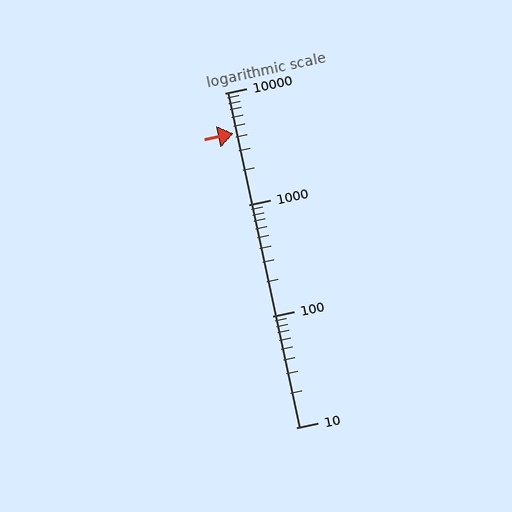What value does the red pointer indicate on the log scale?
The pointer indicates approximately 4300.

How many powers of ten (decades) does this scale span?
The scale spans 3 decades, from 10 to 10000.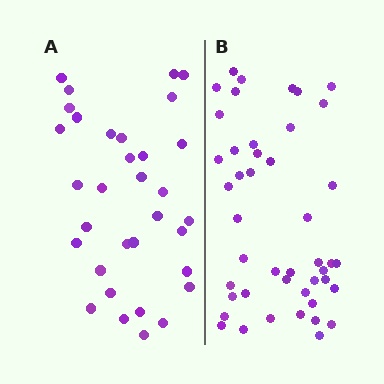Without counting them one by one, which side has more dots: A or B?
Region B (the right region) has more dots.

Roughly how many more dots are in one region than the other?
Region B has roughly 12 or so more dots than region A.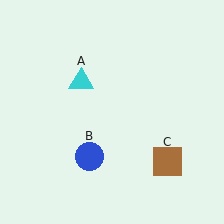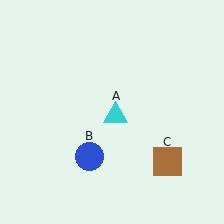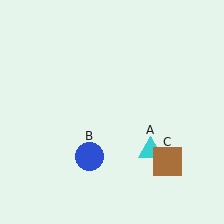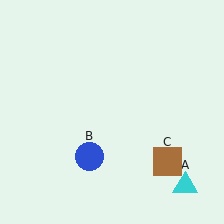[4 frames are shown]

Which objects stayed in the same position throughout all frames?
Blue circle (object B) and brown square (object C) remained stationary.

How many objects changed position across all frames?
1 object changed position: cyan triangle (object A).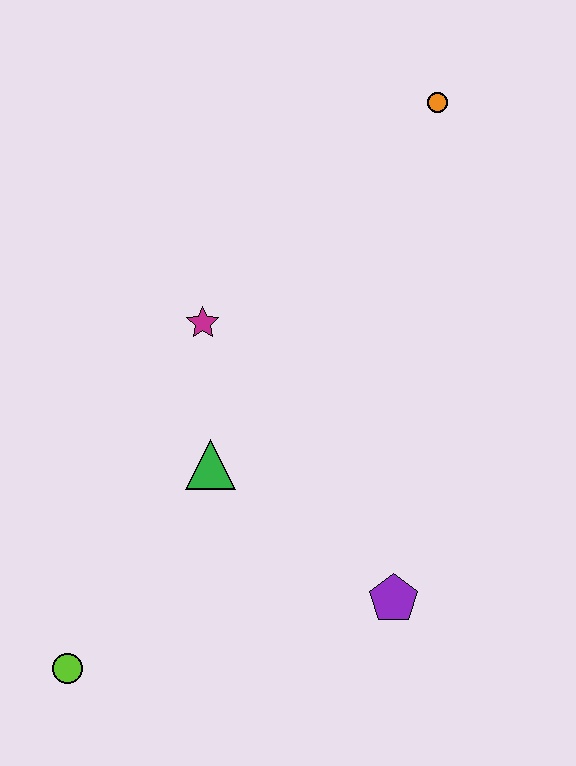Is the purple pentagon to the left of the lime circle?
No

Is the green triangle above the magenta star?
No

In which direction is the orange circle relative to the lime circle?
The orange circle is above the lime circle.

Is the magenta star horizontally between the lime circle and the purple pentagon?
Yes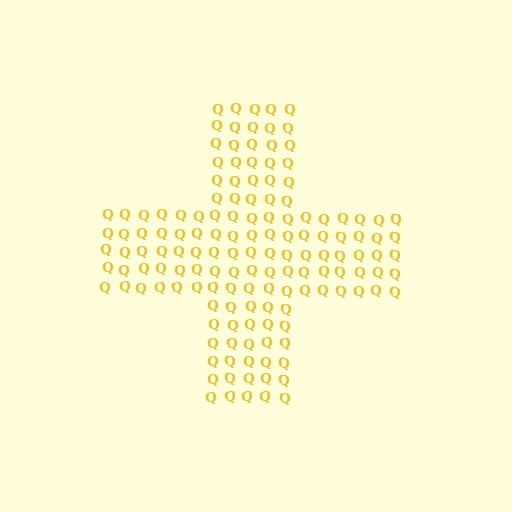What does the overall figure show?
The overall figure shows a cross.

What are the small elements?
The small elements are letter Q's.